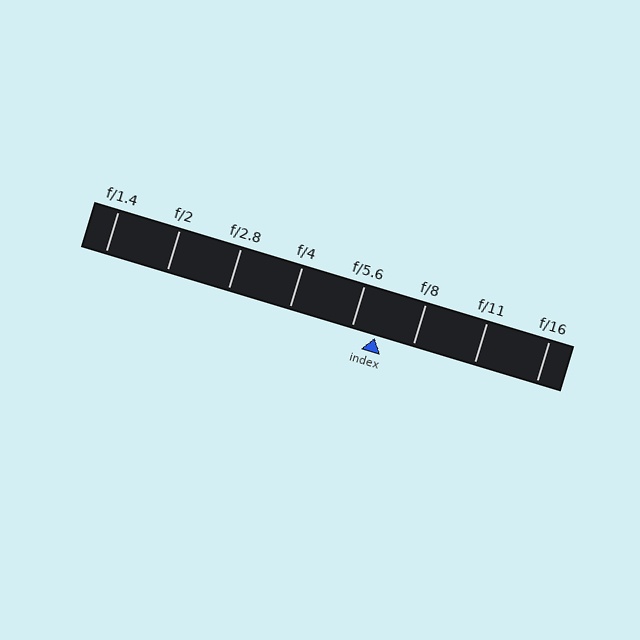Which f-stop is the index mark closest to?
The index mark is closest to f/5.6.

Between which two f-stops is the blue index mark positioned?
The index mark is between f/5.6 and f/8.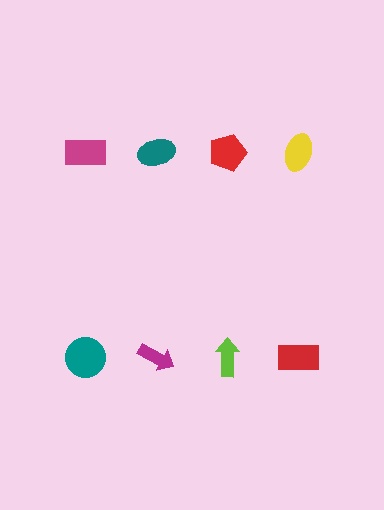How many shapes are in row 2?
4 shapes.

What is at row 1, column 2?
A teal ellipse.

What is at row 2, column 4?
A red rectangle.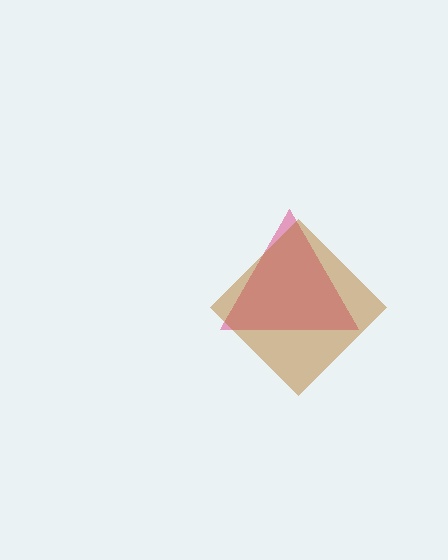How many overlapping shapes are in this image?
There are 2 overlapping shapes in the image.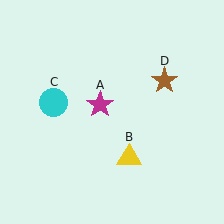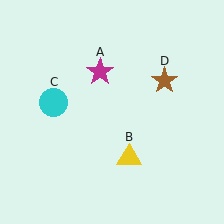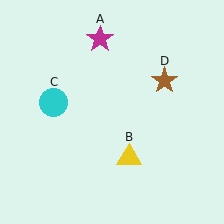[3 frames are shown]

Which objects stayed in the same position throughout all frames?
Yellow triangle (object B) and cyan circle (object C) and brown star (object D) remained stationary.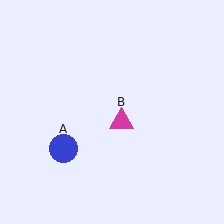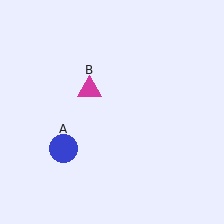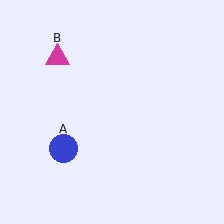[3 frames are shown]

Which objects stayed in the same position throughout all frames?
Blue circle (object A) remained stationary.